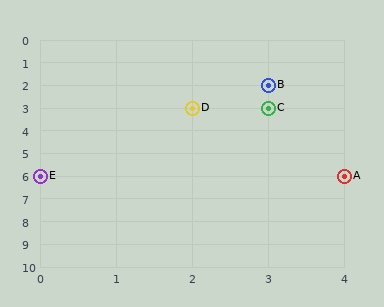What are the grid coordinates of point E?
Point E is at grid coordinates (0, 6).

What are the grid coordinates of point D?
Point D is at grid coordinates (2, 3).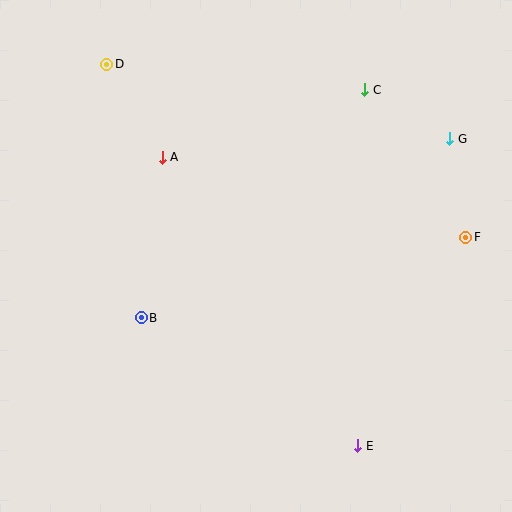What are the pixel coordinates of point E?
Point E is at (358, 446).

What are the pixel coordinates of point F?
Point F is at (466, 237).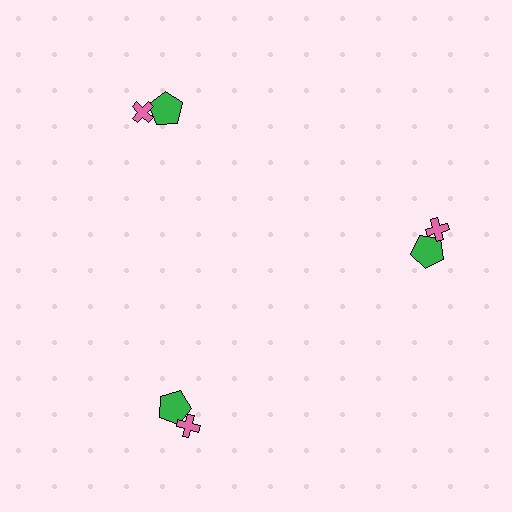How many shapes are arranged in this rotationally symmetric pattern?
There are 6 shapes, arranged in 3 groups of 2.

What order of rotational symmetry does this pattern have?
This pattern has 3-fold rotational symmetry.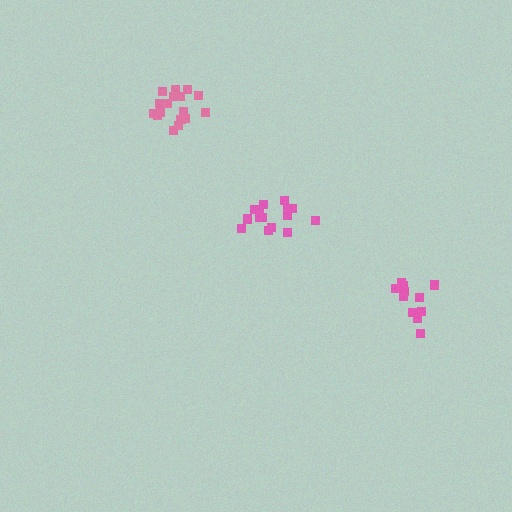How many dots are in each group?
Group 1: 15 dots, Group 2: 17 dots, Group 3: 11 dots (43 total).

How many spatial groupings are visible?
There are 3 spatial groupings.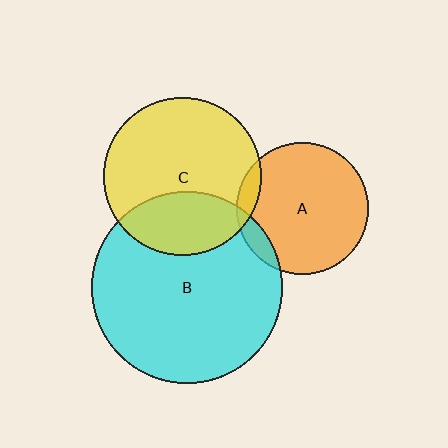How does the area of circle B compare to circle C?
Approximately 1.5 times.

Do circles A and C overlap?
Yes.